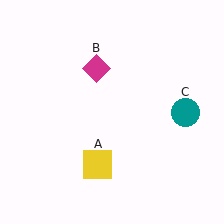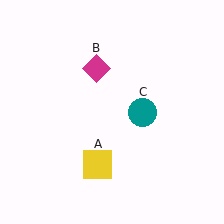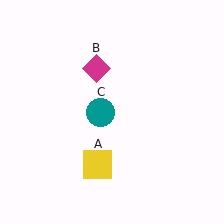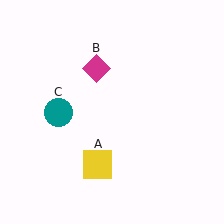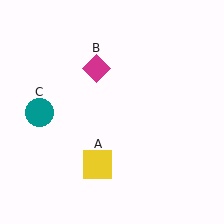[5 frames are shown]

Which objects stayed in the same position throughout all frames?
Yellow square (object A) and magenta diamond (object B) remained stationary.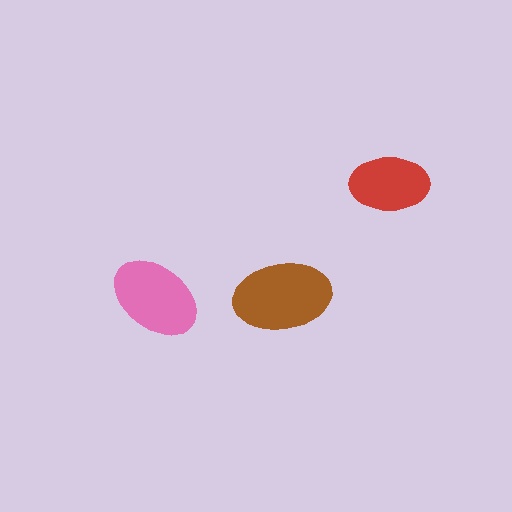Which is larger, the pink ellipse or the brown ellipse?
The brown one.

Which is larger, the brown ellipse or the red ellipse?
The brown one.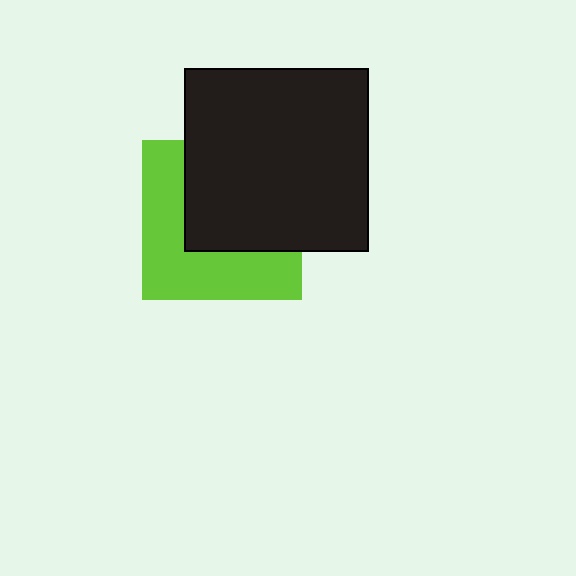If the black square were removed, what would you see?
You would see the complete lime square.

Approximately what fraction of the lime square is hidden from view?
Roughly 52% of the lime square is hidden behind the black square.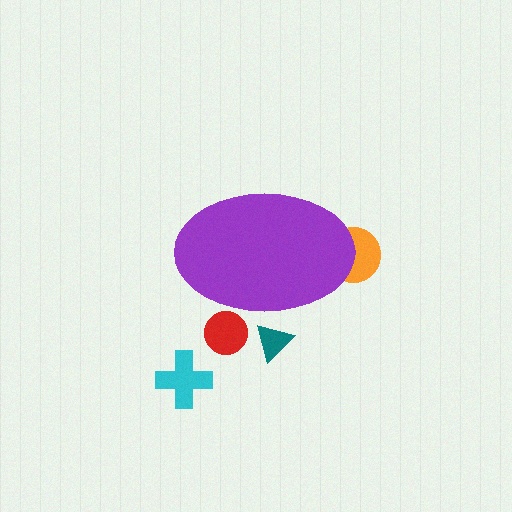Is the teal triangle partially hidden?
Yes, the teal triangle is partially hidden behind the purple ellipse.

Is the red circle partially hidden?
Yes, the red circle is partially hidden behind the purple ellipse.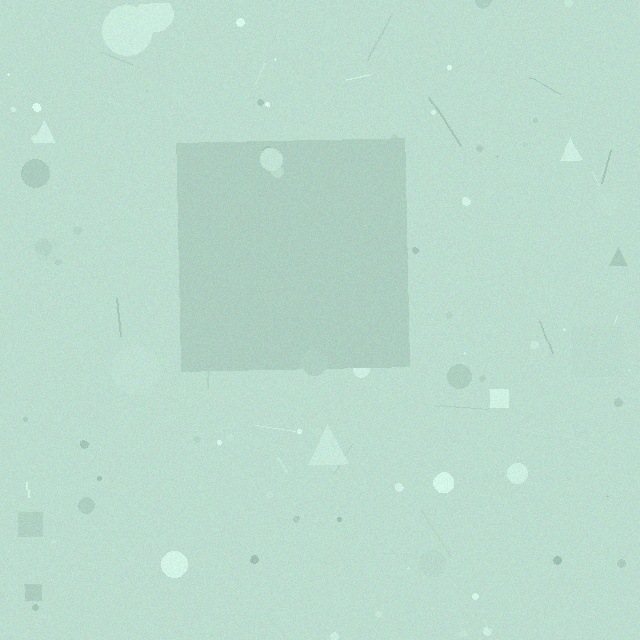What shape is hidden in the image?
A square is hidden in the image.